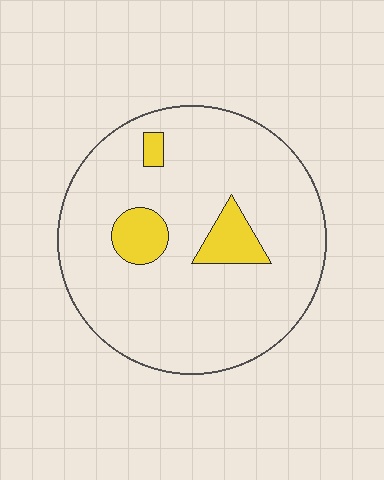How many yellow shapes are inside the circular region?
3.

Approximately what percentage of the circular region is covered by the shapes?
Approximately 10%.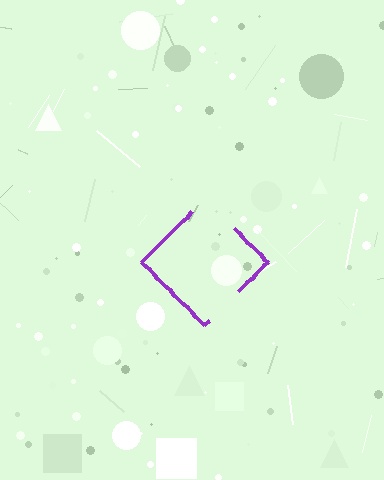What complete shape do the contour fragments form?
The contour fragments form a diamond.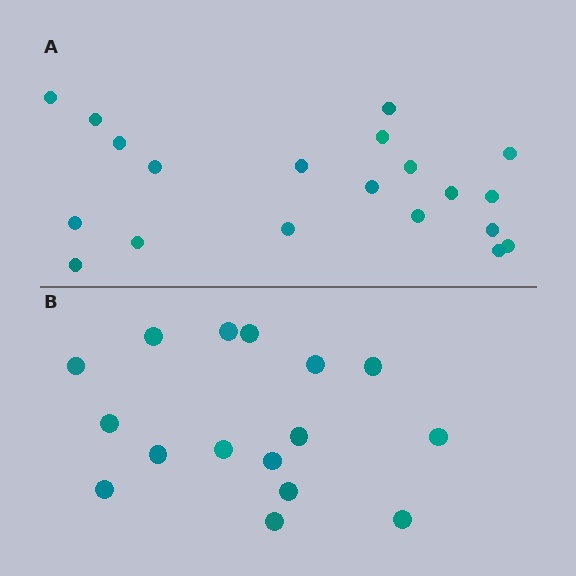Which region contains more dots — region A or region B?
Region A (the top region) has more dots.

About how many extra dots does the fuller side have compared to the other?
Region A has about 4 more dots than region B.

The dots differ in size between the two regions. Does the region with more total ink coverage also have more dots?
No. Region B has more total ink coverage because its dots are larger, but region A actually contains more individual dots. Total area can be misleading — the number of items is what matters here.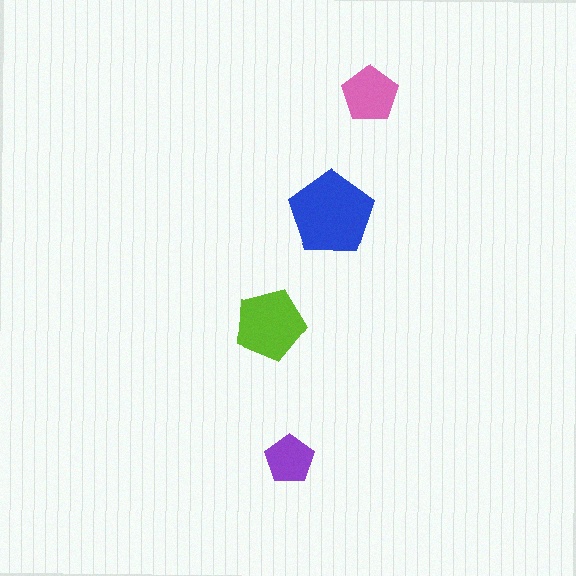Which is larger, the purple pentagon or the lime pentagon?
The lime one.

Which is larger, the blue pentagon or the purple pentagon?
The blue one.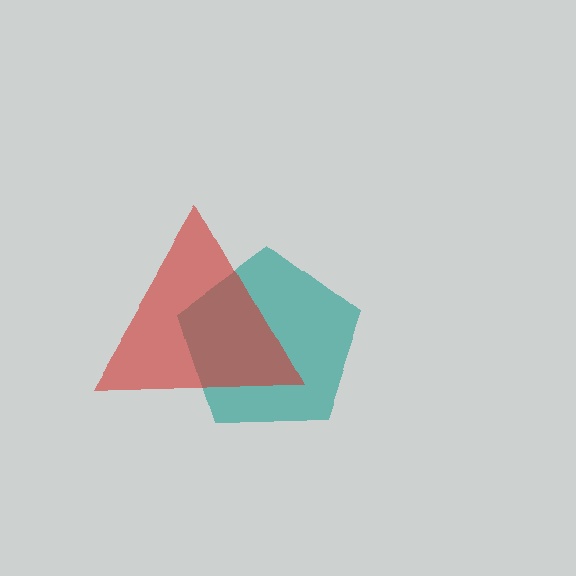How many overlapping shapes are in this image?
There are 2 overlapping shapes in the image.